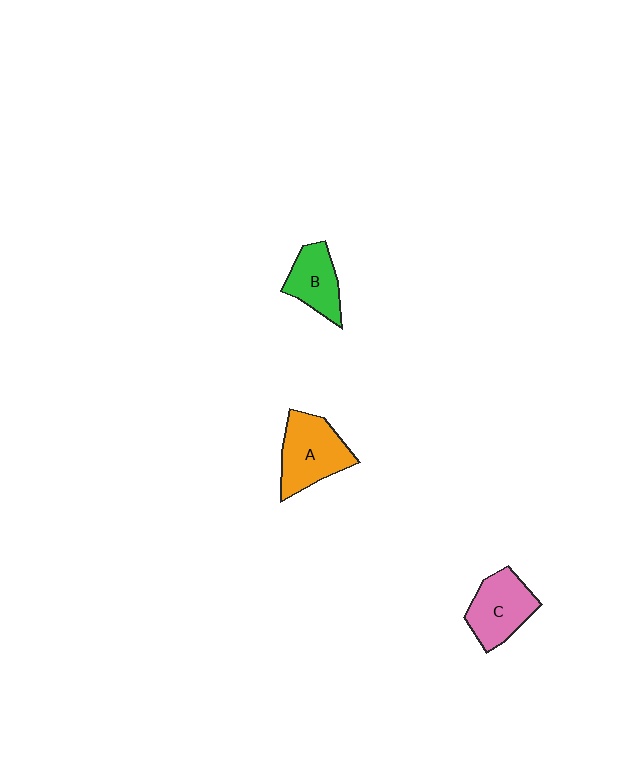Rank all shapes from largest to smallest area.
From largest to smallest: A (orange), C (pink), B (green).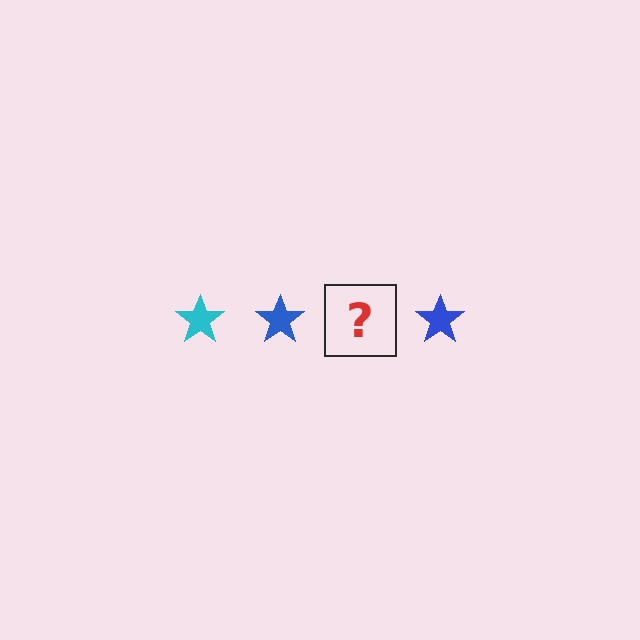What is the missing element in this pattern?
The missing element is a cyan star.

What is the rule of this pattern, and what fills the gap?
The rule is that the pattern cycles through cyan, blue stars. The gap should be filled with a cyan star.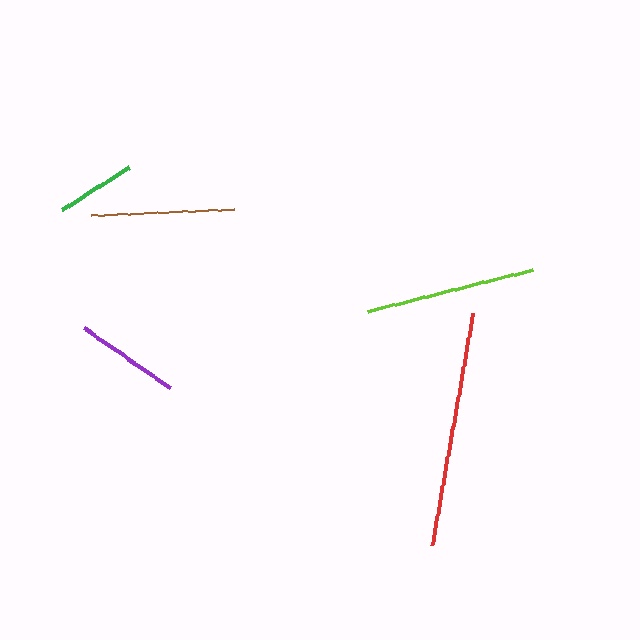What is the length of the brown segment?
The brown segment is approximately 143 pixels long.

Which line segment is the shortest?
The green line is the shortest at approximately 79 pixels.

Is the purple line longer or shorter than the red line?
The red line is longer than the purple line.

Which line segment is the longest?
The red line is the longest at approximately 235 pixels.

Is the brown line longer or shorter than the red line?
The red line is longer than the brown line.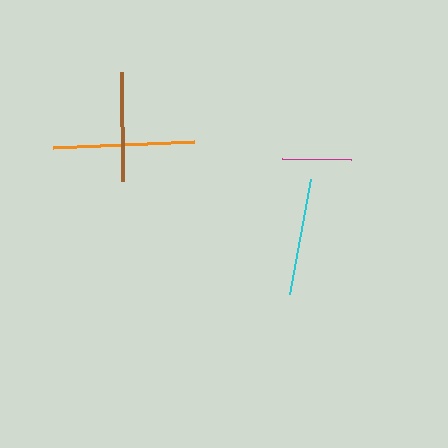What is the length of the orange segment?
The orange segment is approximately 140 pixels long.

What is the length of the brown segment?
The brown segment is approximately 109 pixels long.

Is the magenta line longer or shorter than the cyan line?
The cyan line is longer than the magenta line.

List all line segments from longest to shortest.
From longest to shortest: orange, cyan, brown, magenta.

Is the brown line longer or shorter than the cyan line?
The cyan line is longer than the brown line.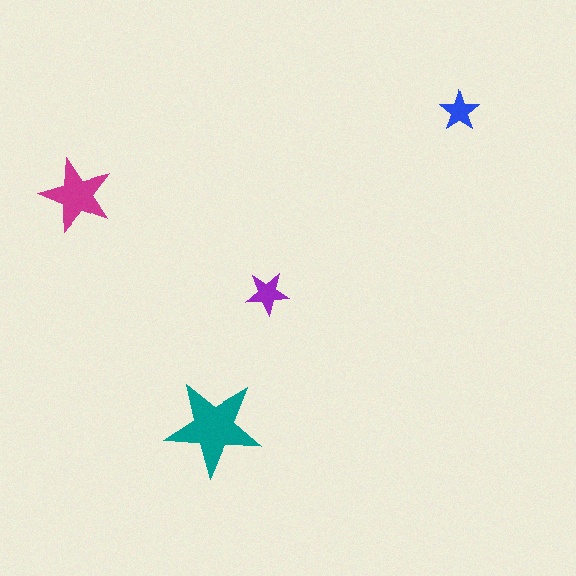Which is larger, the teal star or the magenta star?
The teal one.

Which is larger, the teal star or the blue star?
The teal one.